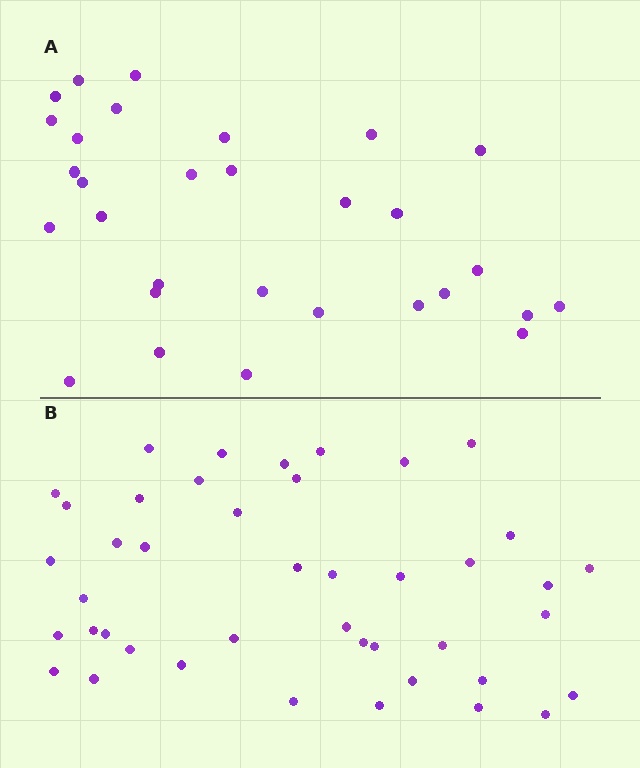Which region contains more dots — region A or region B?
Region B (the bottom region) has more dots.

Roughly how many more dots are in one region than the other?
Region B has approximately 15 more dots than region A.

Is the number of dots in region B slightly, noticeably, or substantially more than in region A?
Region B has noticeably more, but not dramatically so. The ratio is roughly 1.4 to 1.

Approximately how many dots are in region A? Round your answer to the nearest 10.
About 30 dots.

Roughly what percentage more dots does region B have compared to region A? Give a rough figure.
About 45% more.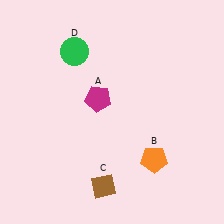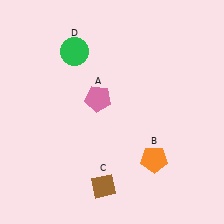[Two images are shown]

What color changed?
The pentagon (A) changed from magenta in Image 1 to pink in Image 2.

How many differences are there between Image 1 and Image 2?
There is 1 difference between the two images.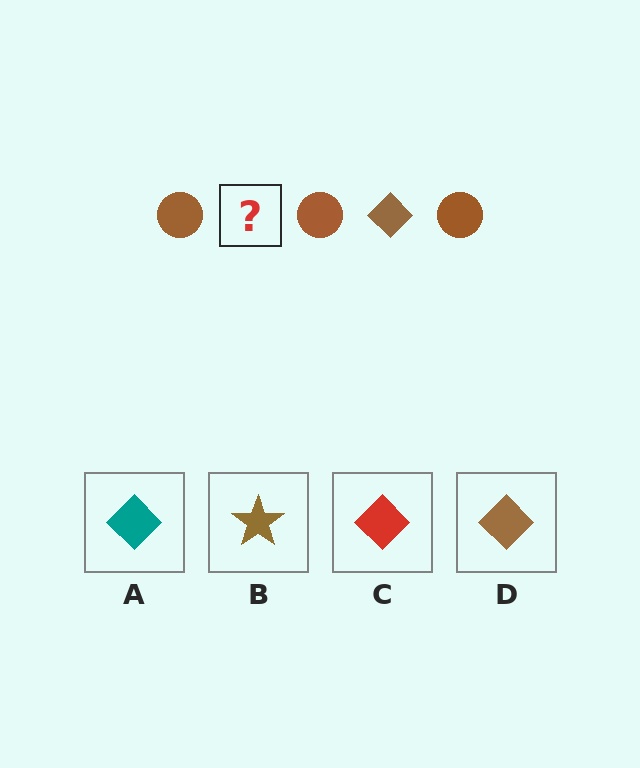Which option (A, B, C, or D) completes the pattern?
D.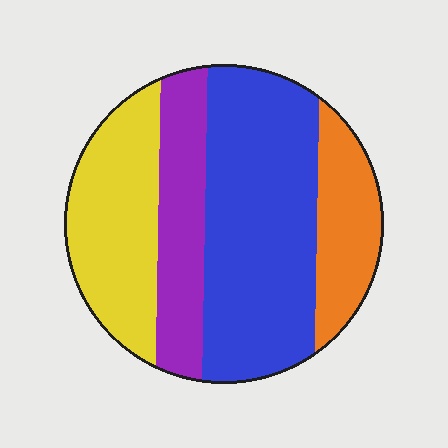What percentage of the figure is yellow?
Yellow covers roughly 25% of the figure.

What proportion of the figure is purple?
Purple takes up about one sixth (1/6) of the figure.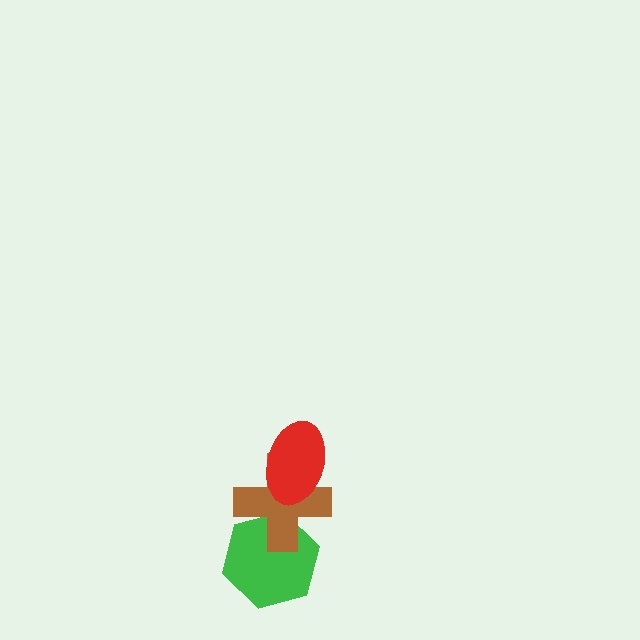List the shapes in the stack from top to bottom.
From top to bottom: the red ellipse, the brown cross, the green hexagon.